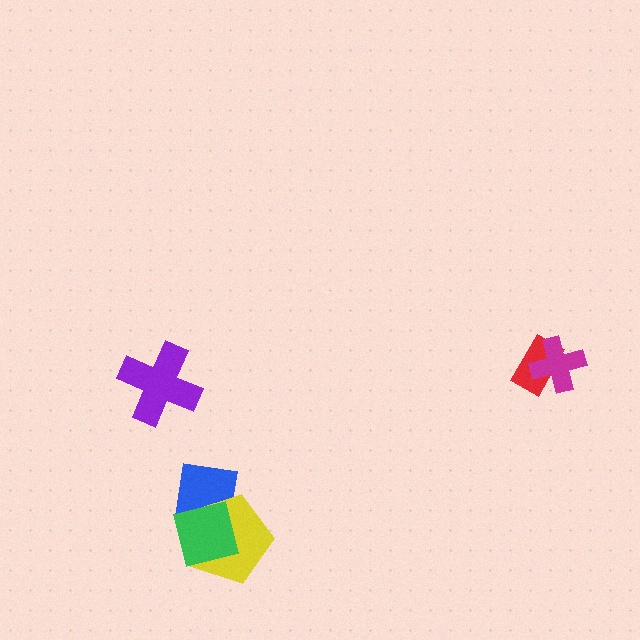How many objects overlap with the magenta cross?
1 object overlaps with the magenta cross.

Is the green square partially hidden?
No, no other shape covers it.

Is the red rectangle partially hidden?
Yes, it is partially covered by another shape.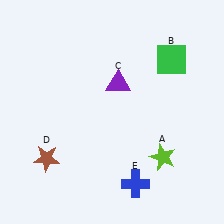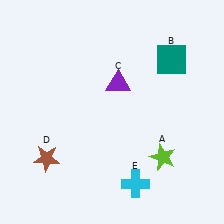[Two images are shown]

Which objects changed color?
B changed from green to teal. E changed from blue to cyan.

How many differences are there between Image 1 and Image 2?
There are 2 differences between the two images.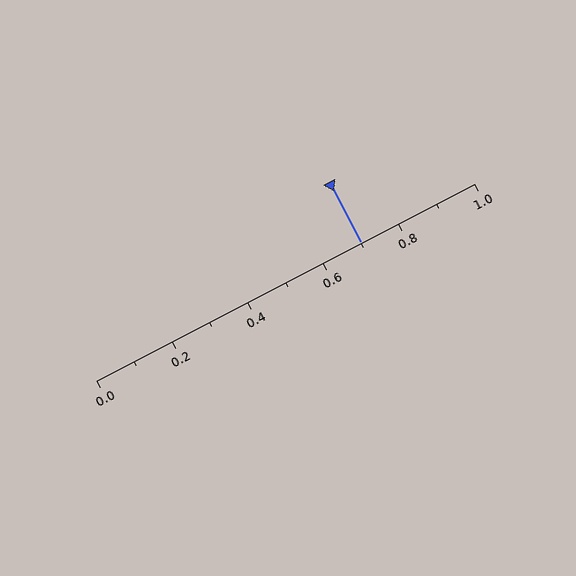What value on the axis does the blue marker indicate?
The marker indicates approximately 0.7.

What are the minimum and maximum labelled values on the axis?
The axis runs from 0.0 to 1.0.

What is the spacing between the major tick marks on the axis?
The major ticks are spaced 0.2 apart.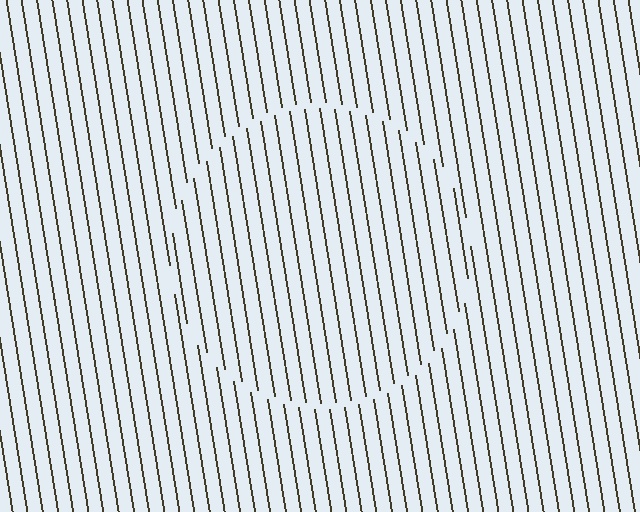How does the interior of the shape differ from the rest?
The interior of the shape contains the same grating, shifted by half a period — the contour is defined by the phase discontinuity where line-ends from the inner and outer gratings abut.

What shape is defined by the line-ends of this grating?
An illusory circle. The interior of the shape contains the same grating, shifted by half a period — the contour is defined by the phase discontinuity where line-ends from the inner and outer gratings abut.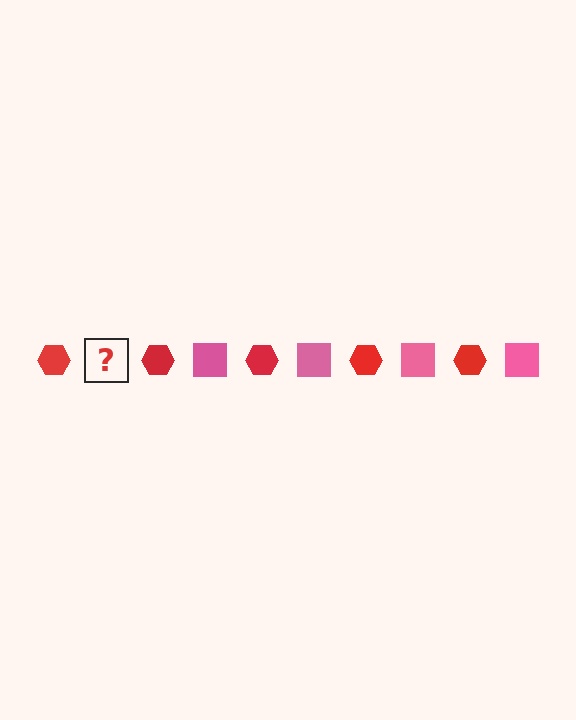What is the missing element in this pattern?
The missing element is a pink square.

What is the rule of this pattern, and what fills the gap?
The rule is that the pattern alternates between red hexagon and pink square. The gap should be filled with a pink square.